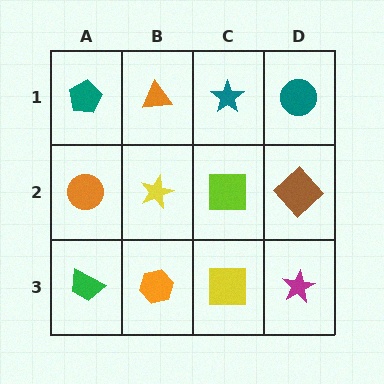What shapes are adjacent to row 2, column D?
A teal circle (row 1, column D), a magenta star (row 3, column D), a lime square (row 2, column C).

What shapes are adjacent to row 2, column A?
A teal pentagon (row 1, column A), a green trapezoid (row 3, column A), a yellow star (row 2, column B).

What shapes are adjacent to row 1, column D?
A brown diamond (row 2, column D), a teal star (row 1, column C).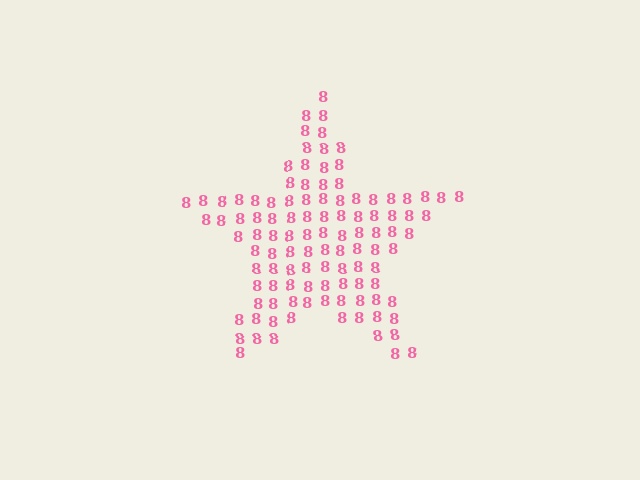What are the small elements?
The small elements are digit 8's.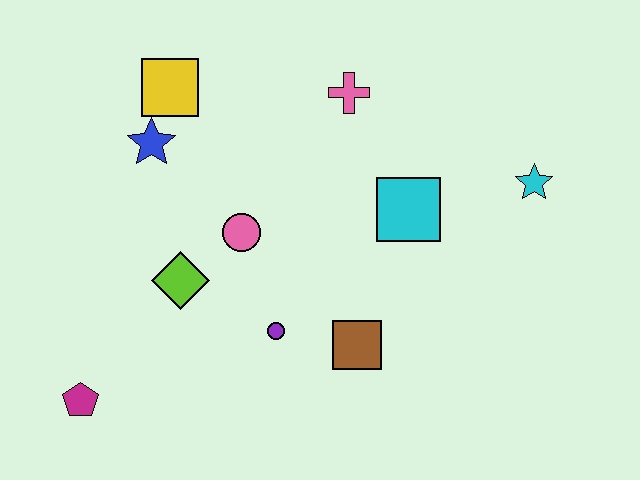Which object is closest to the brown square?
The purple circle is closest to the brown square.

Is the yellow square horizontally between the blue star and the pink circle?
Yes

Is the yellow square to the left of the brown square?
Yes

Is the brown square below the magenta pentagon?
No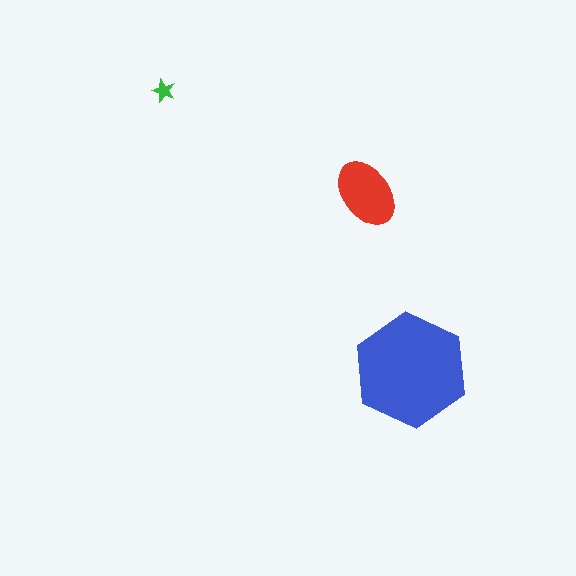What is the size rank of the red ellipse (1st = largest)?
2nd.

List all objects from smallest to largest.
The green star, the red ellipse, the blue hexagon.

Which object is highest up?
The green star is topmost.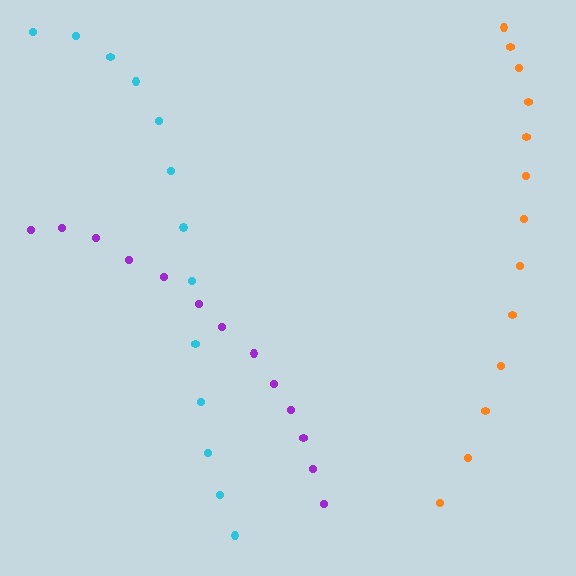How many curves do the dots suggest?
There are 3 distinct paths.